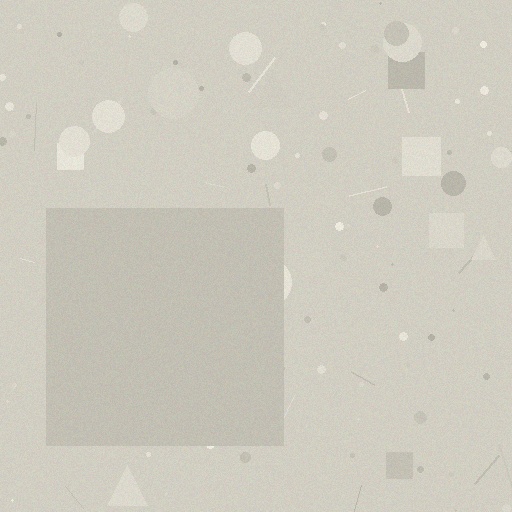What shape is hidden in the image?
A square is hidden in the image.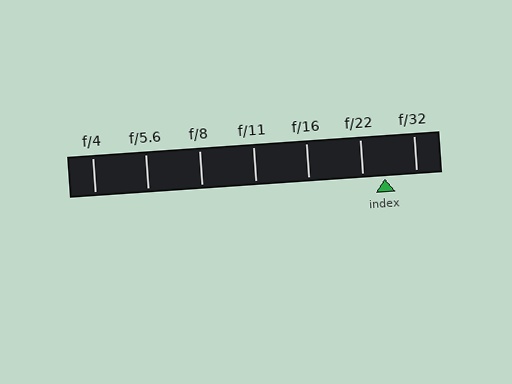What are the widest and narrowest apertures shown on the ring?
The widest aperture shown is f/4 and the narrowest is f/32.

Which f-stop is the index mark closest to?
The index mark is closest to f/22.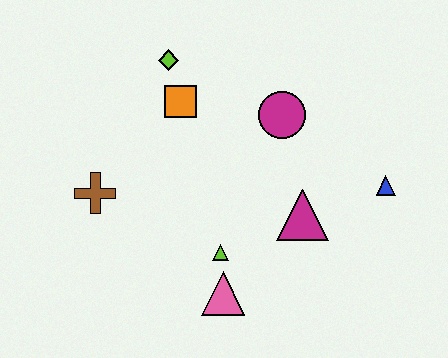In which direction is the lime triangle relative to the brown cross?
The lime triangle is to the right of the brown cross.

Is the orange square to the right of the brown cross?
Yes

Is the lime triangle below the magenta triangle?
Yes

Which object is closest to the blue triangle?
The magenta triangle is closest to the blue triangle.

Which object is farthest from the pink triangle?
The lime diamond is farthest from the pink triangle.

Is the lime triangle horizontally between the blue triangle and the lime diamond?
Yes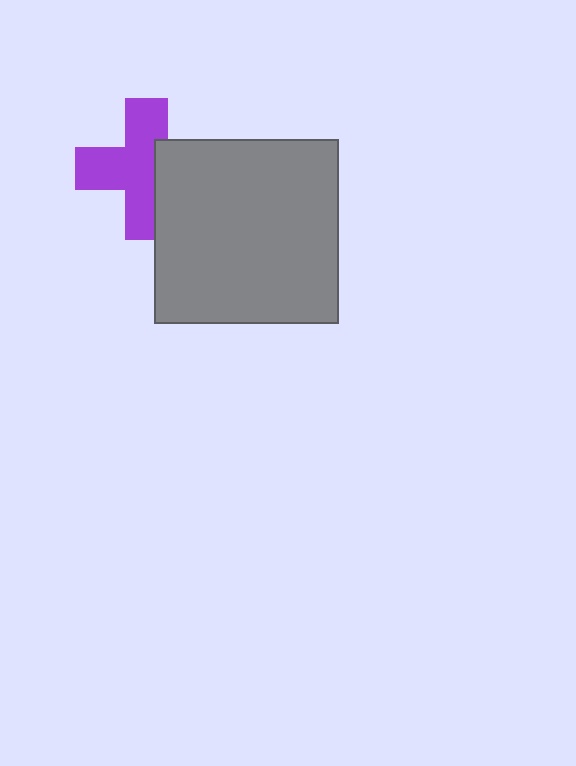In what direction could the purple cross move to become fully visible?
The purple cross could move left. That would shift it out from behind the gray square entirely.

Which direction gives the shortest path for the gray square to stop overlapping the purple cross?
Moving right gives the shortest separation.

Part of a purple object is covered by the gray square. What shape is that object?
It is a cross.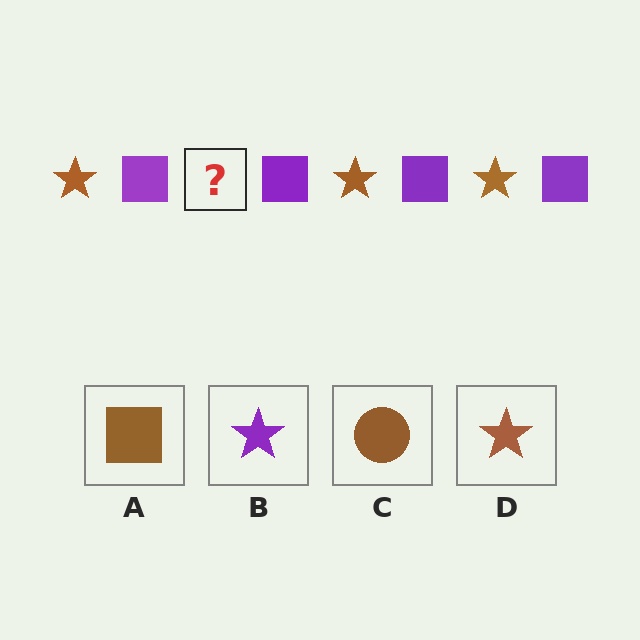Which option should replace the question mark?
Option D.